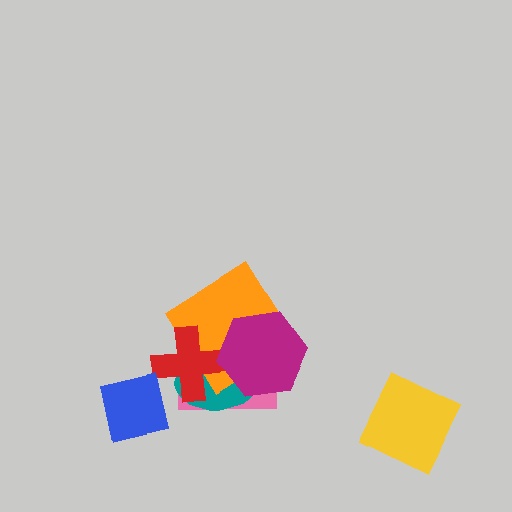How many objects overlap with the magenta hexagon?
4 objects overlap with the magenta hexagon.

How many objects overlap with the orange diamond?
4 objects overlap with the orange diamond.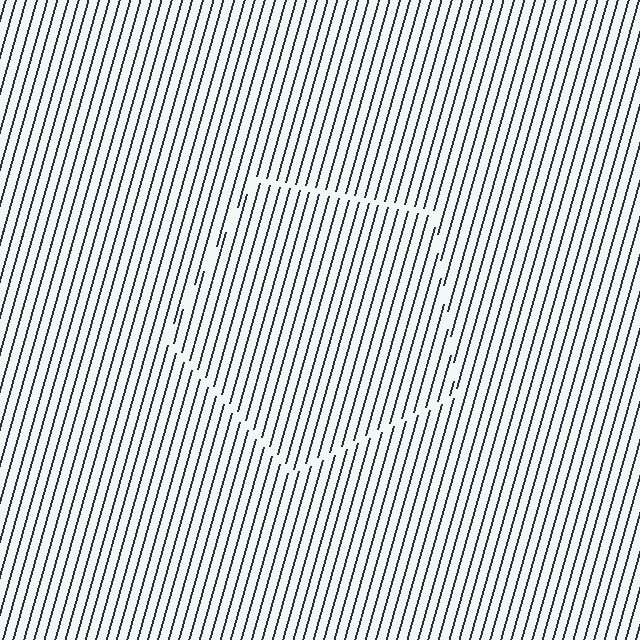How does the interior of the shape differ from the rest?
The interior of the shape contains the same grating, shifted by half a period — the contour is defined by the phase discontinuity where line-ends from the inner and outer gratings abut.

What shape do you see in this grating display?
An illusory pentagon. The interior of the shape contains the same grating, shifted by half a period — the contour is defined by the phase discontinuity where line-ends from the inner and outer gratings abut.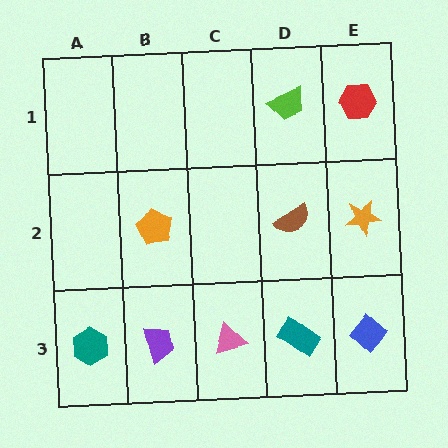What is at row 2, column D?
A brown semicircle.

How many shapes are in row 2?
3 shapes.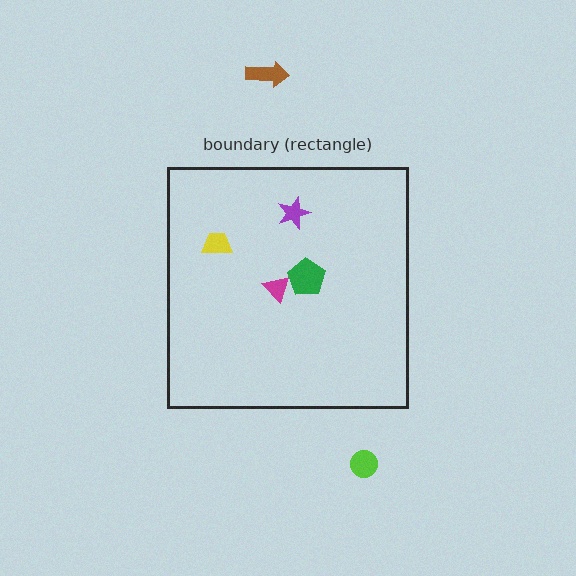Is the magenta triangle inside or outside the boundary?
Inside.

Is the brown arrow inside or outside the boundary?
Outside.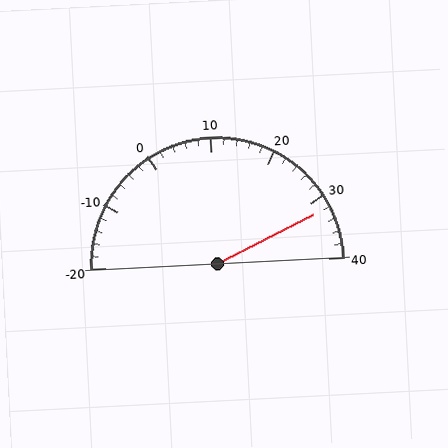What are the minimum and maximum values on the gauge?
The gauge ranges from -20 to 40.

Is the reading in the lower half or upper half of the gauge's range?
The reading is in the upper half of the range (-20 to 40).